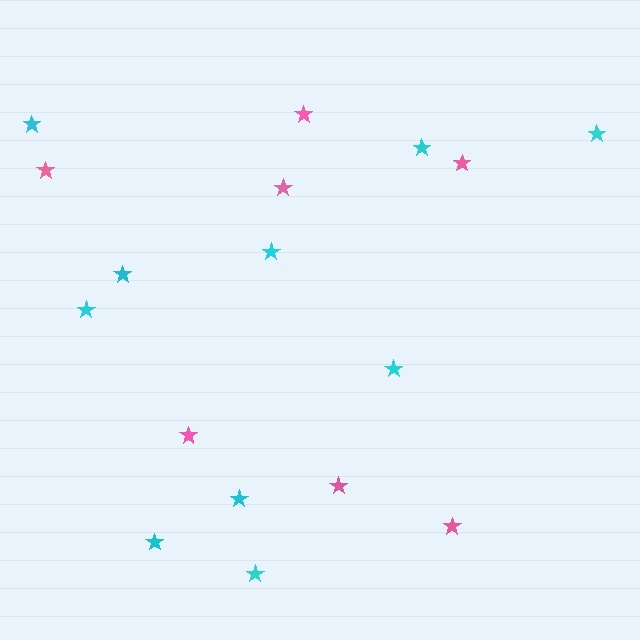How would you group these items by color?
There are 2 groups: one group of cyan stars (10) and one group of pink stars (7).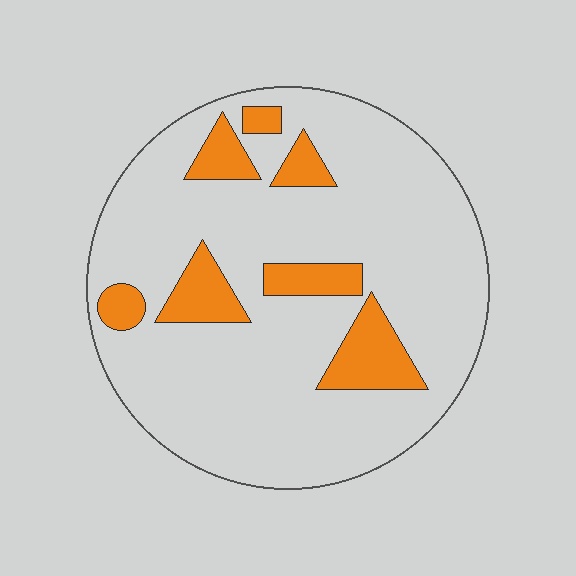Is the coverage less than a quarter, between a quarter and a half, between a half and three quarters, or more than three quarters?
Less than a quarter.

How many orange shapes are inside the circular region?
7.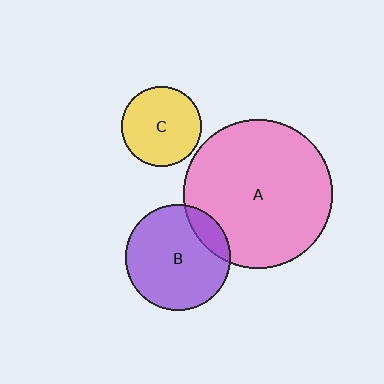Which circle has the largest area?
Circle A (pink).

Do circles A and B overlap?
Yes.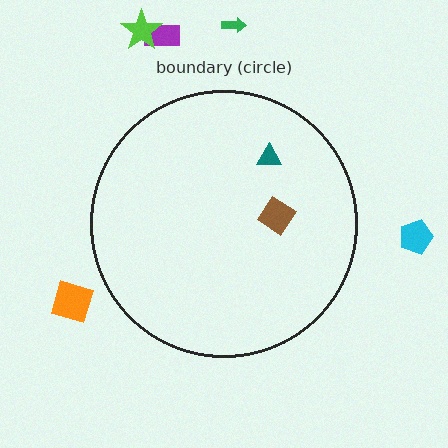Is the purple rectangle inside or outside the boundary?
Outside.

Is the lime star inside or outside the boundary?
Outside.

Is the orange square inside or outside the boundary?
Outside.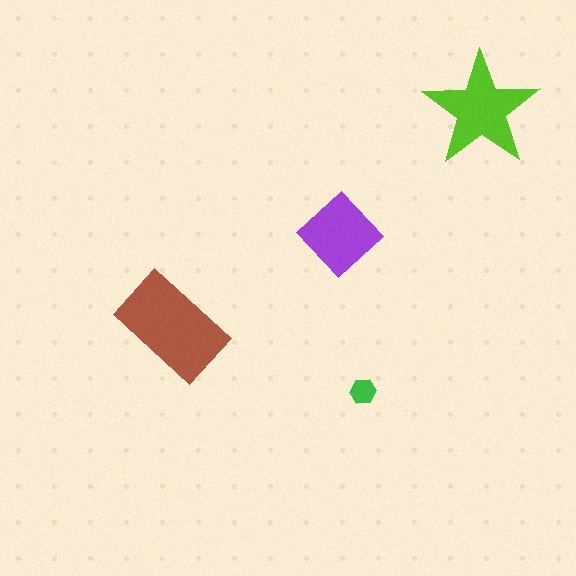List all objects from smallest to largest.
The green hexagon, the purple diamond, the lime star, the brown rectangle.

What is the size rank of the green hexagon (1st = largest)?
4th.